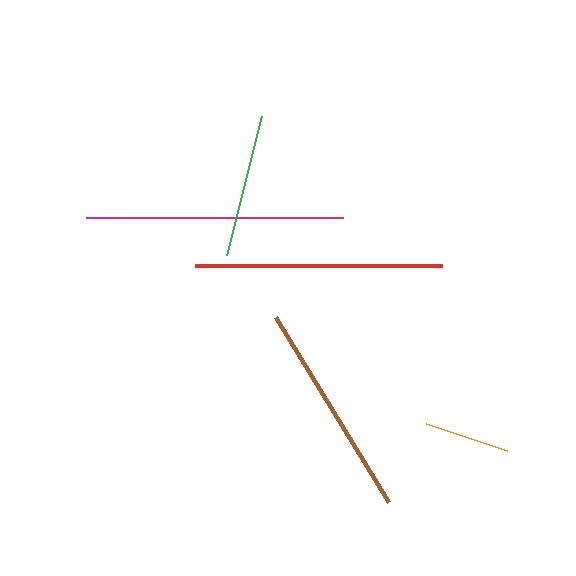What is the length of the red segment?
The red segment is approximately 246 pixels long.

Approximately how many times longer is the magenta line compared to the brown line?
The magenta line is approximately 1.2 times the length of the brown line.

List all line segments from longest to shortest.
From longest to shortest: magenta, red, brown, green, orange.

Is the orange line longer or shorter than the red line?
The red line is longer than the orange line.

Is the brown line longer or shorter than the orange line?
The brown line is longer than the orange line.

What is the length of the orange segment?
The orange segment is approximately 85 pixels long.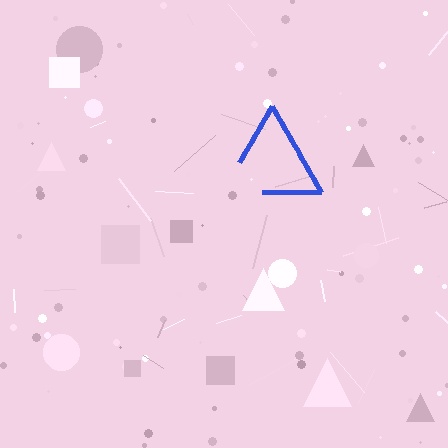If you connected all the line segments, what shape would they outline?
They would outline a triangle.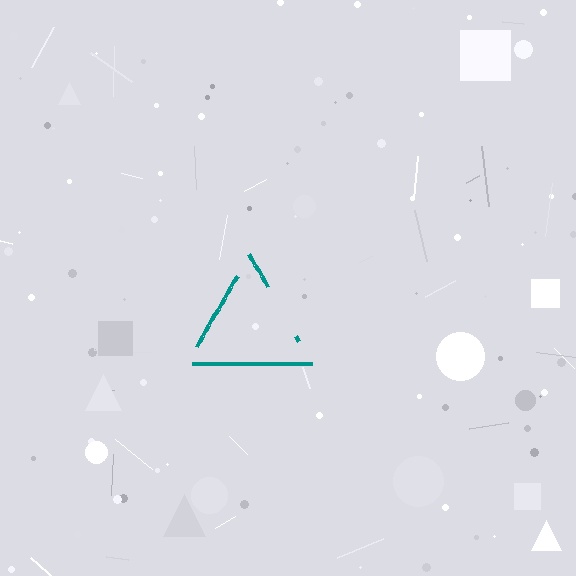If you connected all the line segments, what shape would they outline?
They would outline a triangle.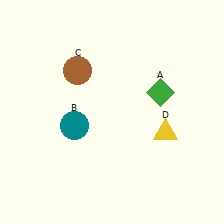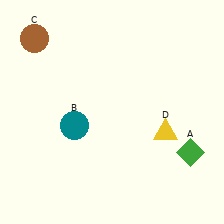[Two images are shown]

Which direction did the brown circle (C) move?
The brown circle (C) moved left.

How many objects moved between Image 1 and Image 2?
2 objects moved between the two images.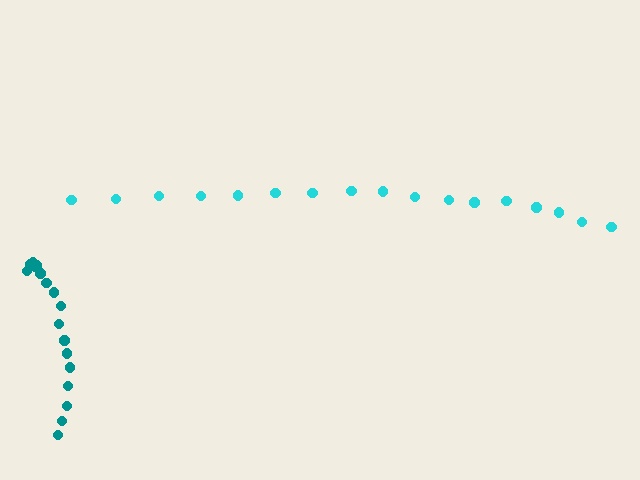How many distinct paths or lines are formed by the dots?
There are 2 distinct paths.